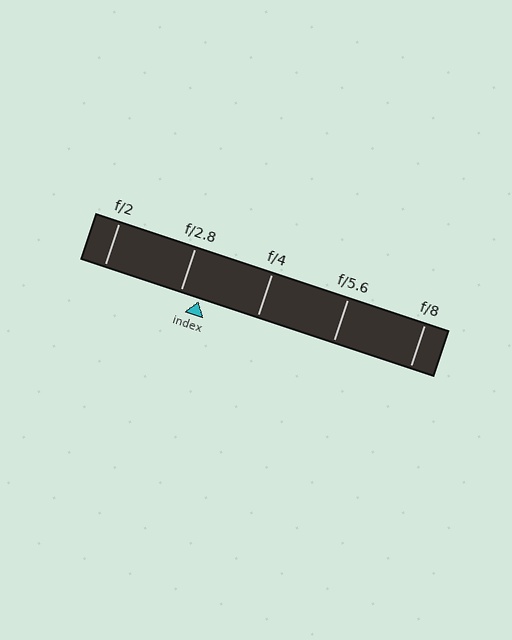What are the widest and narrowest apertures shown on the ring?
The widest aperture shown is f/2 and the narrowest is f/8.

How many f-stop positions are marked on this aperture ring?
There are 5 f-stop positions marked.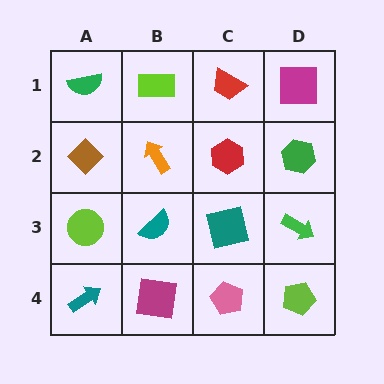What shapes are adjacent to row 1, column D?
A green hexagon (row 2, column D), a red trapezoid (row 1, column C).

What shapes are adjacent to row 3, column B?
An orange arrow (row 2, column B), a magenta square (row 4, column B), a lime circle (row 3, column A), a teal square (row 3, column C).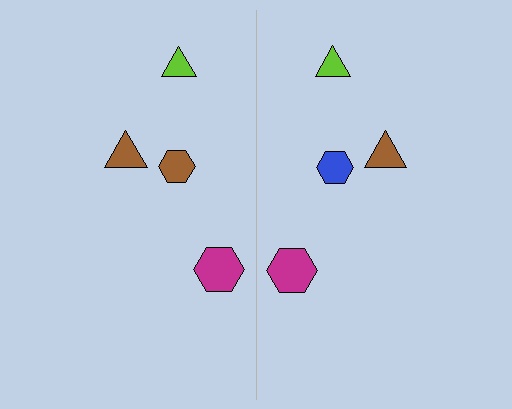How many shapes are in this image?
There are 8 shapes in this image.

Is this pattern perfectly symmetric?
No, the pattern is not perfectly symmetric. The blue hexagon on the right side breaks the symmetry — its mirror counterpart is brown.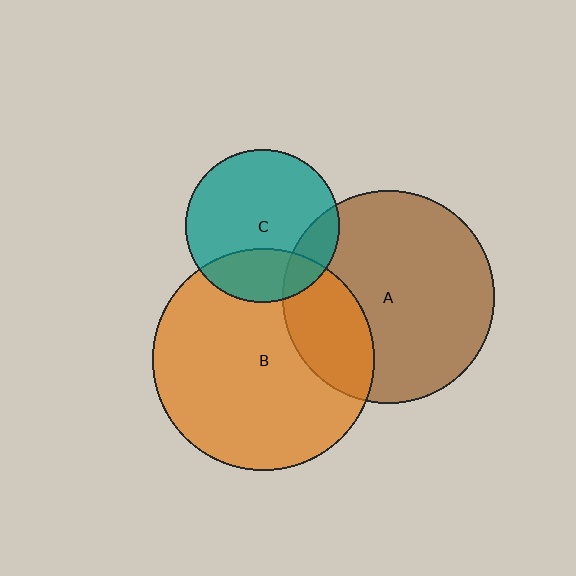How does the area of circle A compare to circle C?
Approximately 1.9 times.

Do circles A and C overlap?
Yes.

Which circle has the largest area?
Circle B (orange).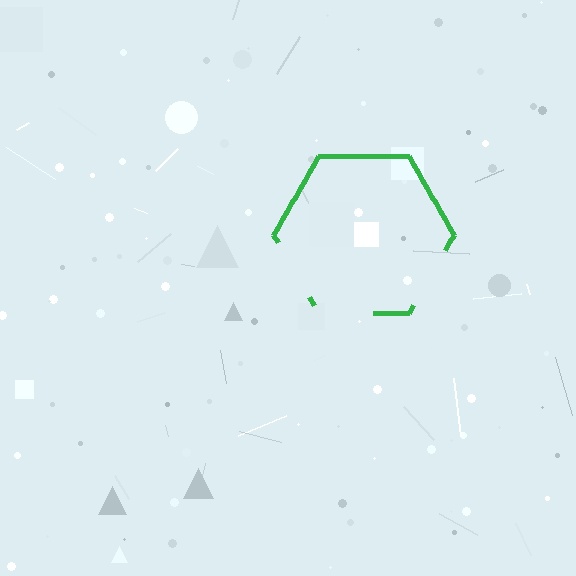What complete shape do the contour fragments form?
The contour fragments form a hexagon.